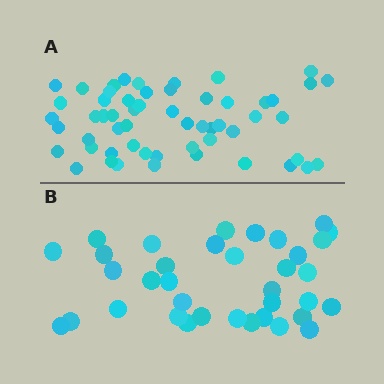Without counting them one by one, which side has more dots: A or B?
Region A (the top region) has more dots.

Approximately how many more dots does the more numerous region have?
Region A has approximately 20 more dots than region B.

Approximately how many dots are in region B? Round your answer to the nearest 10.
About 40 dots. (The exact count is 36, which rounds to 40.)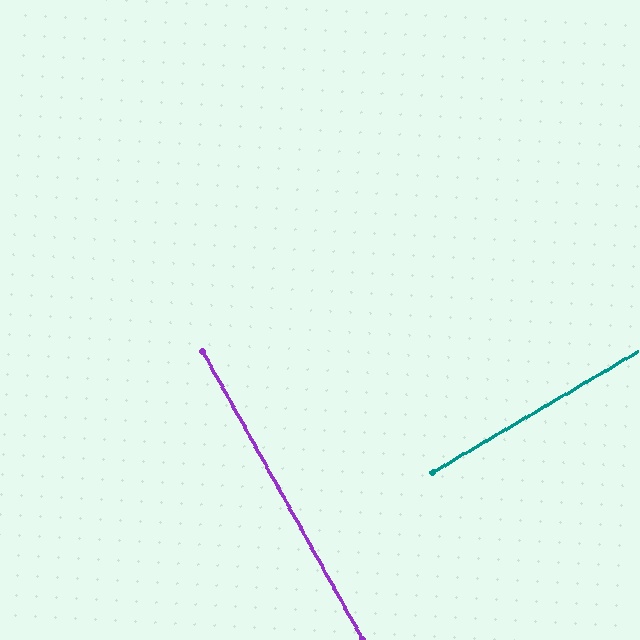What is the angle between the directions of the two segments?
Approximately 88 degrees.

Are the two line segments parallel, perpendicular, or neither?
Perpendicular — they meet at approximately 88°.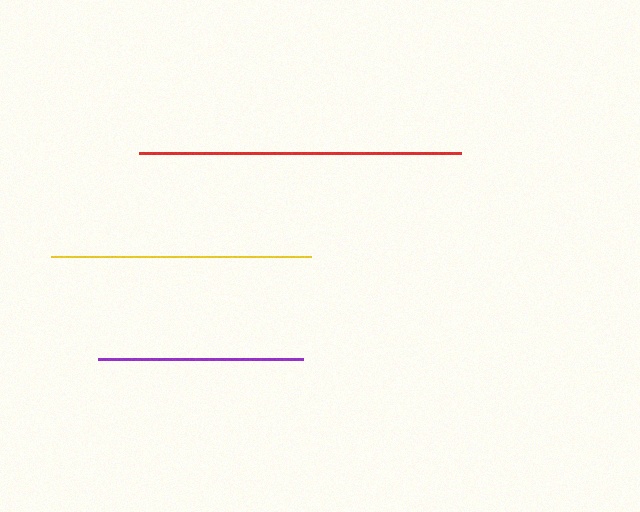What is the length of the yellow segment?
The yellow segment is approximately 259 pixels long.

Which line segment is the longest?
The red line is the longest at approximately 323 pixels.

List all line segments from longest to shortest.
From longest to shortest: red, yellow, purple.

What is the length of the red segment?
The red segment is approximately 323 pixels long.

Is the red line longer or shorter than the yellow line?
The red line is longer than the yellow line.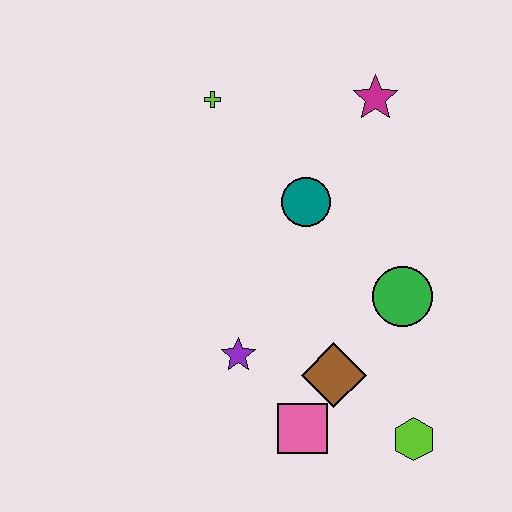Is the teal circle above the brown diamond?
Yes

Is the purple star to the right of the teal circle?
No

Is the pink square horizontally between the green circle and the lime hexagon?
No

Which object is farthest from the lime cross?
The lime hexagon is farthest from the lime cross.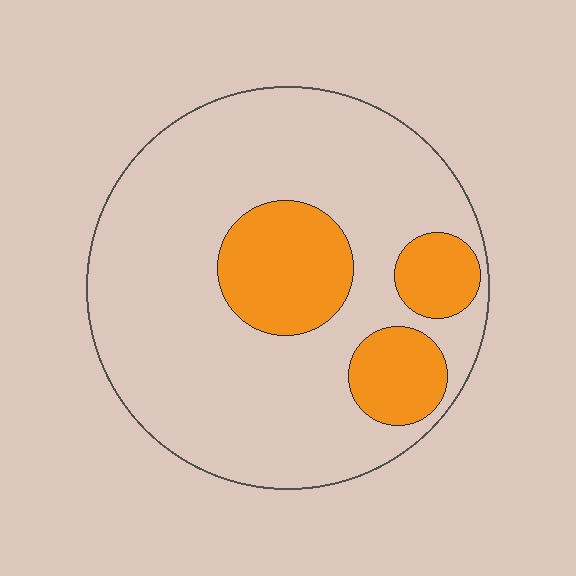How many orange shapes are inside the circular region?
3.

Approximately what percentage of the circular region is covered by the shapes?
Approximately 20%.